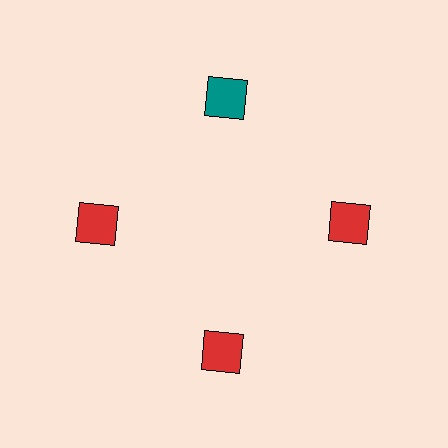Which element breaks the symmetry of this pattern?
The teal square at roughly the 12 o'clock position breaks the symmetry. All other shapes are red squares.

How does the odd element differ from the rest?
It has a different color: teal instead of red.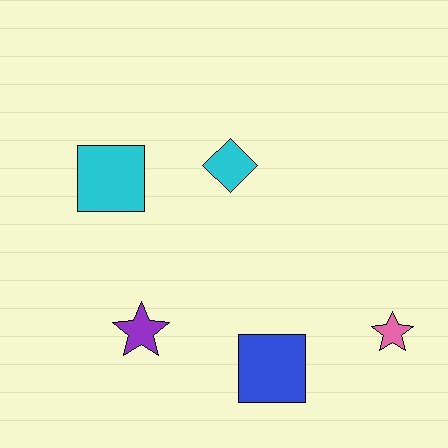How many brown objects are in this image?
There are no brown objects.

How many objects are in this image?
There are 5 objects.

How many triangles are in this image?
There are no triangles.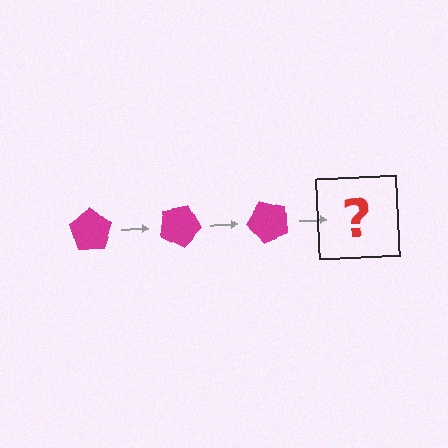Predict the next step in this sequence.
The next step is a magenta pentagon rotated 75 degrees.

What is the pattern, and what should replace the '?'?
The pattern is that the pentagon rotates 25 degrees each step. The '?' should be a magenta pentagon rotated 75 degrees.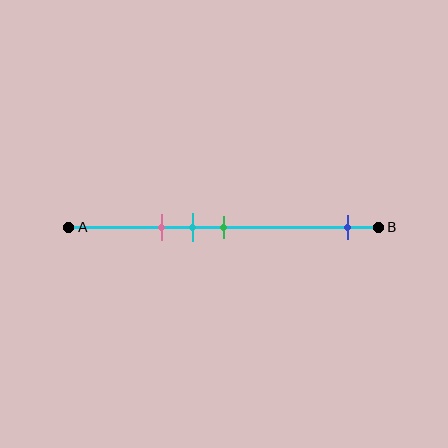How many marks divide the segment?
There are 4 marks dividing the segment.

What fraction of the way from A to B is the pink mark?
The pink mark is approximately 30% (0.3) of the way from A to B.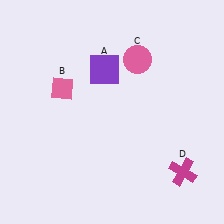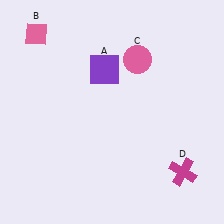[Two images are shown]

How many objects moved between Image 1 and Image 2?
1 object moved between the two images.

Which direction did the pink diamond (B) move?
The pink diamond (B) moved up.